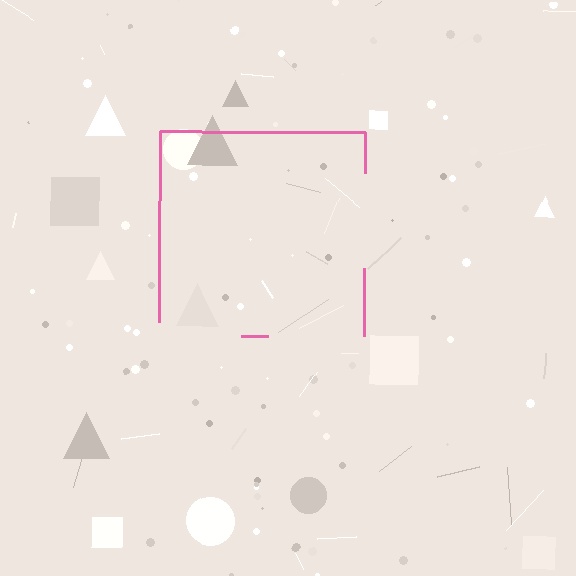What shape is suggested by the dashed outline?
The dashed outline suggests a square.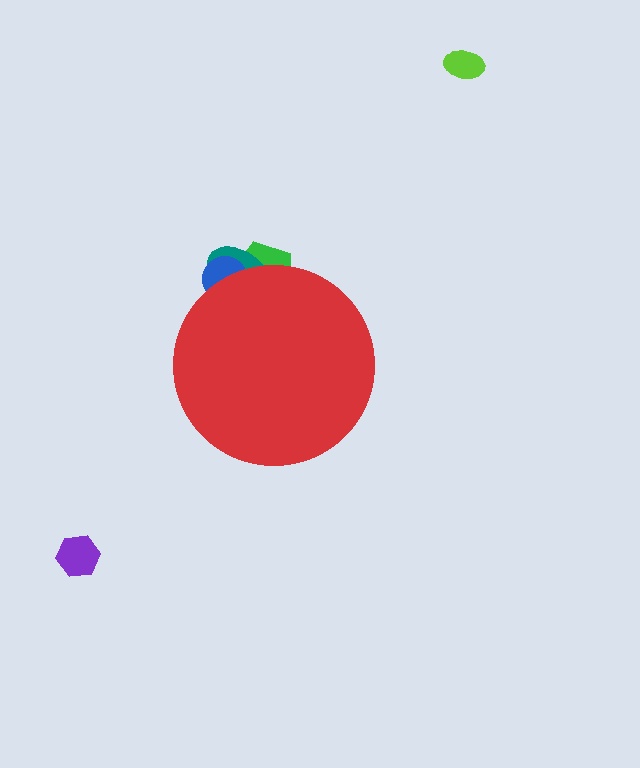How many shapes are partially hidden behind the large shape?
3 shapes are partially hidden.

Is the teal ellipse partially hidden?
Yes, the teal ellipse is partially hidden behind the red circle.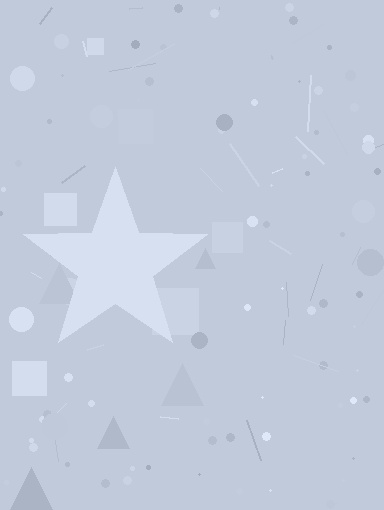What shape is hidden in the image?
A star is hidden in the image.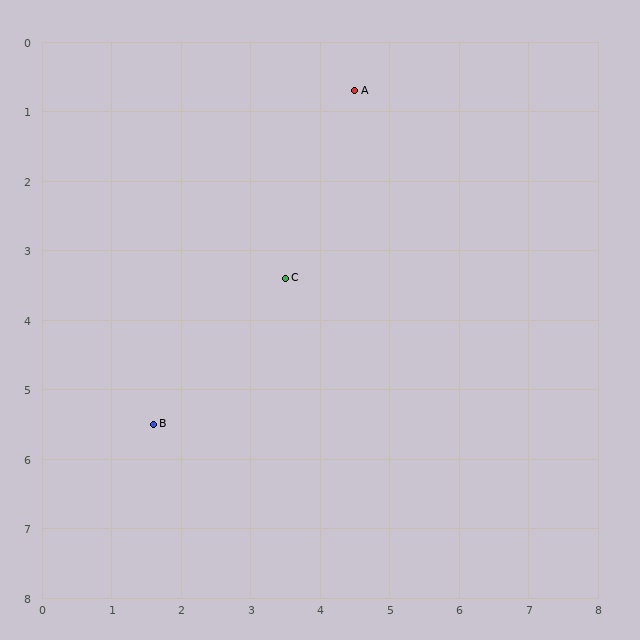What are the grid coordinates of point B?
Point B is at approximately (1.6, 5.5).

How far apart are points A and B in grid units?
Points A and B are about 5.6 grid units apart.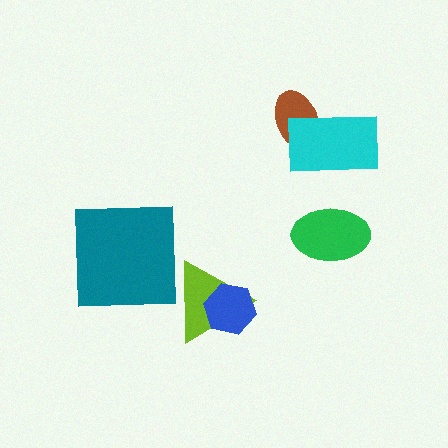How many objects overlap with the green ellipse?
0 objects overlap with the green ellipse.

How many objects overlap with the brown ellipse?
1 object overlaps with the brown ellipse.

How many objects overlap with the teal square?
0 objects overlap with the teal square.